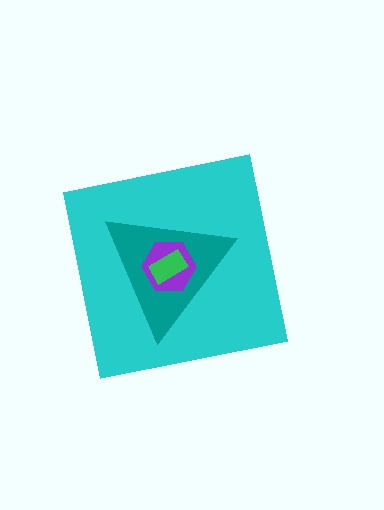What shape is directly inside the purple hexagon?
The green rectangle.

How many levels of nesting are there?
4.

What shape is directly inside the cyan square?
The teal triangle.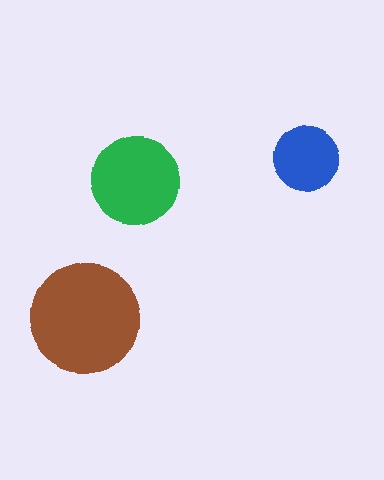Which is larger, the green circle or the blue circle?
The green one.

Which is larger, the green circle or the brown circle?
The brown one.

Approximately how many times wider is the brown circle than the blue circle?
About 1.5 times wider.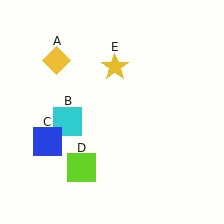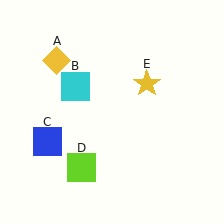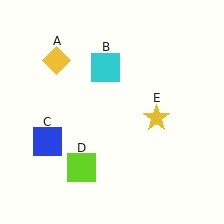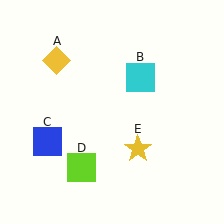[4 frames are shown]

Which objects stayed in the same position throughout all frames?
Yellow diamond (object A) and blue square (object C) and lime square (object D) remained stationary.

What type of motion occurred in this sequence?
The cyan square (object B), yellow star (object E) rotated clockwise around the center of the scene.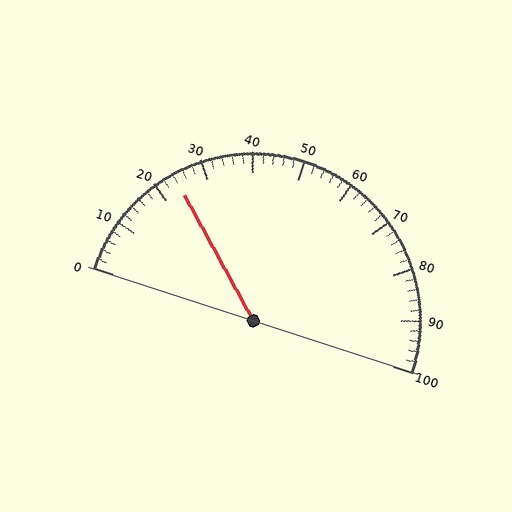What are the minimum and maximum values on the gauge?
The gauge ranges from 0 to 100.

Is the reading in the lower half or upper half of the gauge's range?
The reading is in the lower half of the range (0 to 100).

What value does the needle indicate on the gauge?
The needle indicates approximately 24.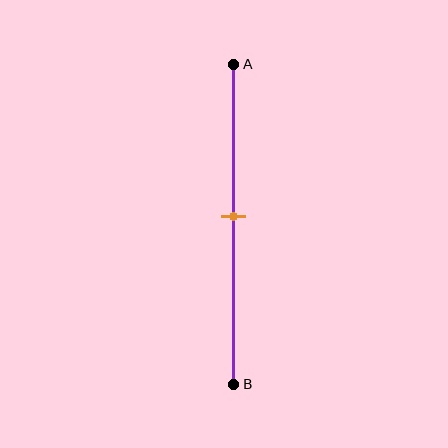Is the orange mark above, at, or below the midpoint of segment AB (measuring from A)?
The orange mark is approximately at the midpoint of segment AB.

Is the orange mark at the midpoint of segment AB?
Yes, the mark is approximately at the midpoint.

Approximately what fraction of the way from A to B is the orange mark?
The orange mark is approximately 45% of the way from A to B.